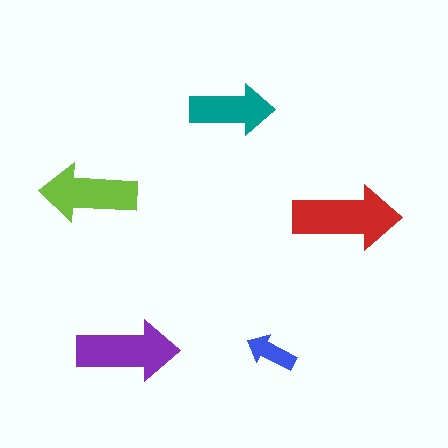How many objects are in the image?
There are 5 objects in the image.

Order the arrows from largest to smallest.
the red one, the purple one, the lime one, the teal one, the blue one.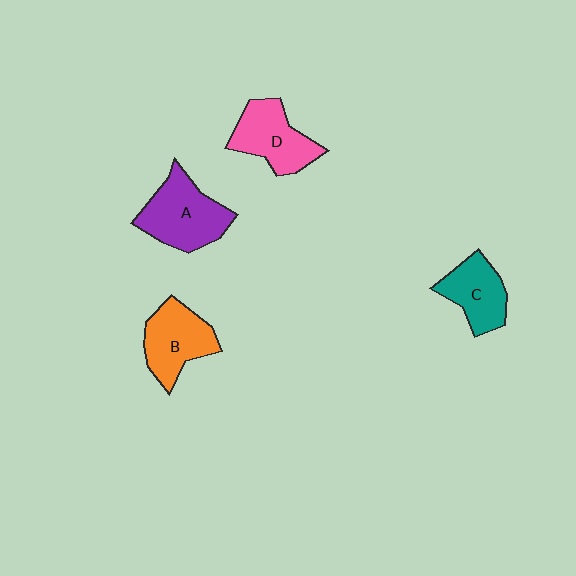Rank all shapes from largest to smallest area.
From largest to smallest: A (purple), B (orange), D (pink), C (teal).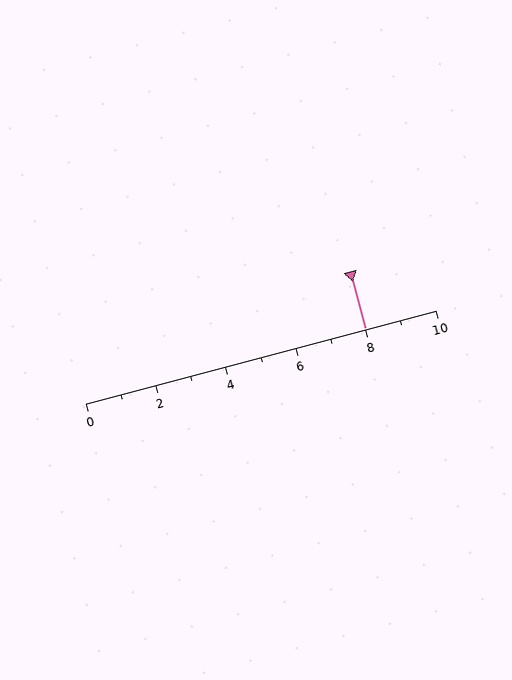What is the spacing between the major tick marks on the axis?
The major ticks are spaced 2 apart.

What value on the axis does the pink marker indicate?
The marker indicates approximately 8.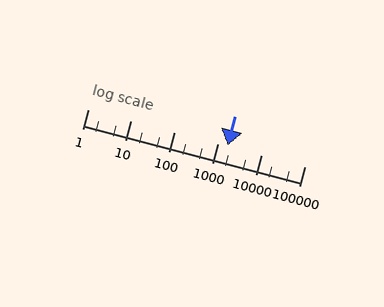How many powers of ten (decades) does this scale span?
The scale spans 5 decades, from 1 to 100000.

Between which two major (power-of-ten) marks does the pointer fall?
The pointer is between 1000 and 10000.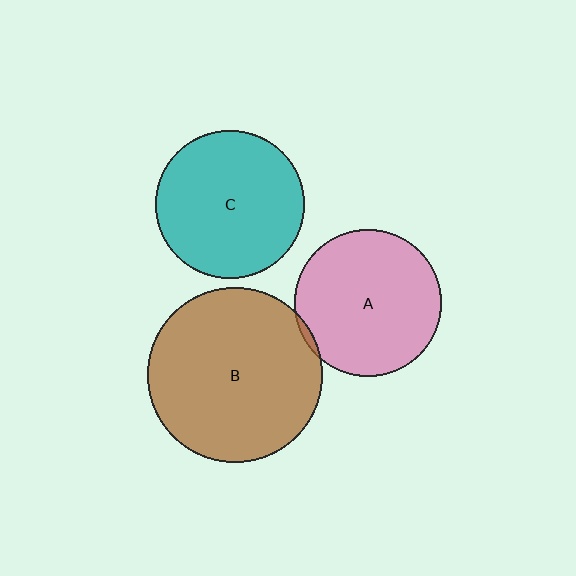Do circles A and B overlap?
Yes.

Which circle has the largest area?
Circle B (brown).